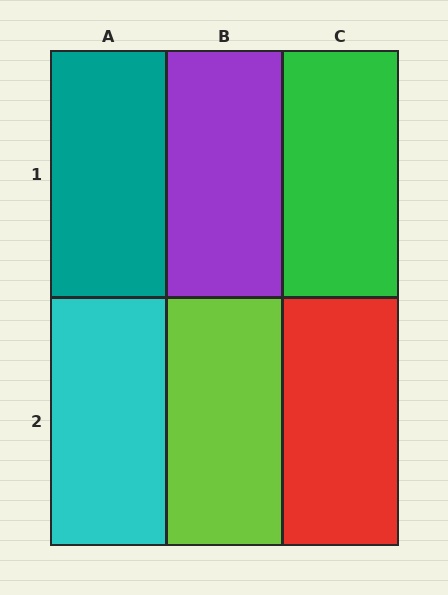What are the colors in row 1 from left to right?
Teal, purple, green.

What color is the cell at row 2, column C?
Red.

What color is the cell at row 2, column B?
Lime.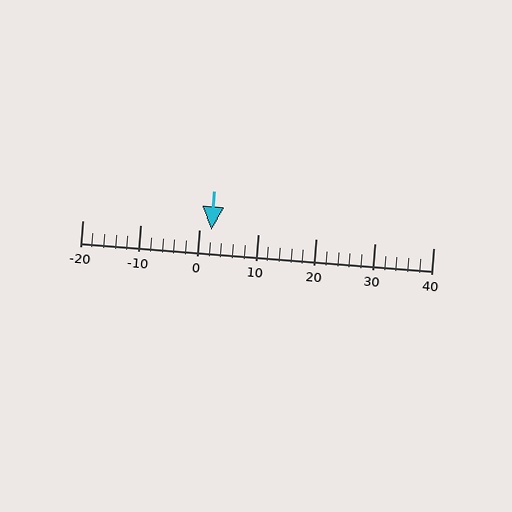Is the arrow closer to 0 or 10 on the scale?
The arrow is closer to 0.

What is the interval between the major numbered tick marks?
The major tick marks are spaced 10 units apart.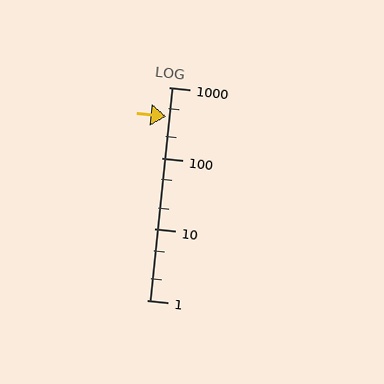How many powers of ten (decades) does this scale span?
The scale spans 3 decades, from 1 to 1000.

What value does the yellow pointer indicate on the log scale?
The pointer indicates approximately 380.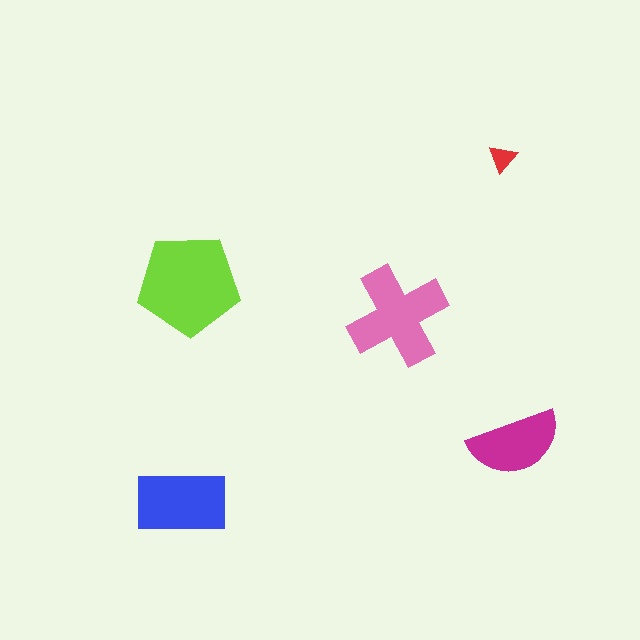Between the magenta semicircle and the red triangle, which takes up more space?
The magenta semicircle.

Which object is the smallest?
The red triangle.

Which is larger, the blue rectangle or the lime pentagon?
The lime pentagon.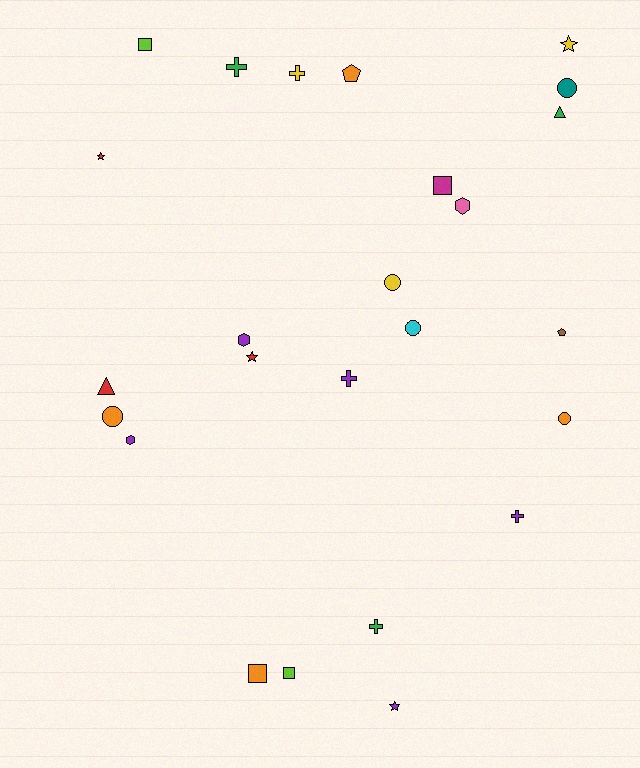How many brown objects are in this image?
There is 1 brown object.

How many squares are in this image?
There are 4 squares.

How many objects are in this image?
There are 25 objects.